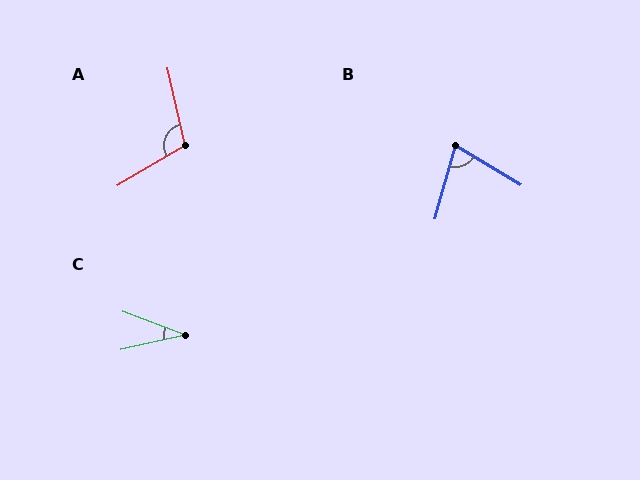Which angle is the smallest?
C, at approximately 33 degrees.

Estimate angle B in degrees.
Approximately 74 degrees.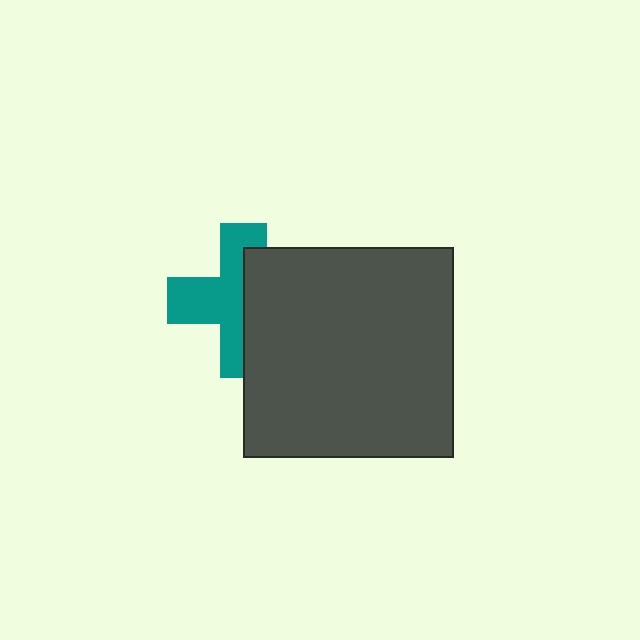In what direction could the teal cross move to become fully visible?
The teal cross could move left. That would shift it out from behind the dark gray square entirely.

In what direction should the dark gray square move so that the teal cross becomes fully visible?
The dark gray square should move right. That is the shortest direction to clear the overlap and leave the teal cross fully visible.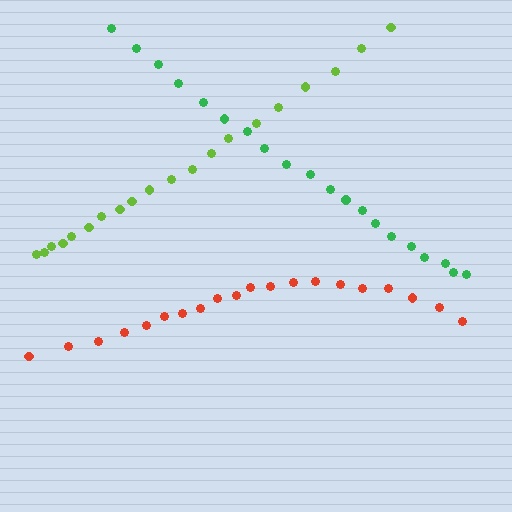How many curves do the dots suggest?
There are 3 distinct paths.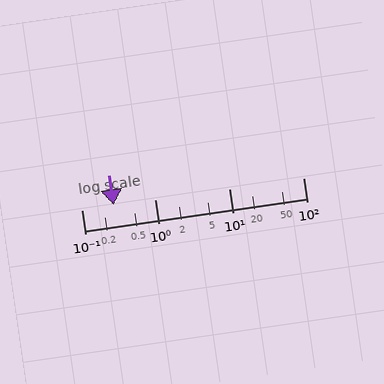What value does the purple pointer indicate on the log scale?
The pointer indicates approximately 0.27.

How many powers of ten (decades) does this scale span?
The scale spans 3 decades, from 0.1 to 100.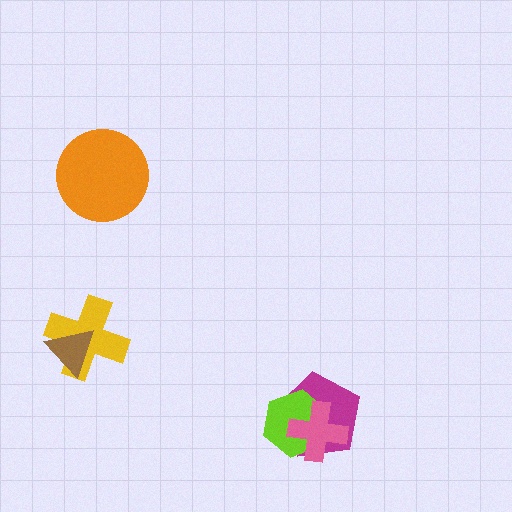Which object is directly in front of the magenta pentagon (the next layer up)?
The lime hexagon is directly in front of the magenta pentagon.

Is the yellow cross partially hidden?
Yes, it is partially covered by another shape.